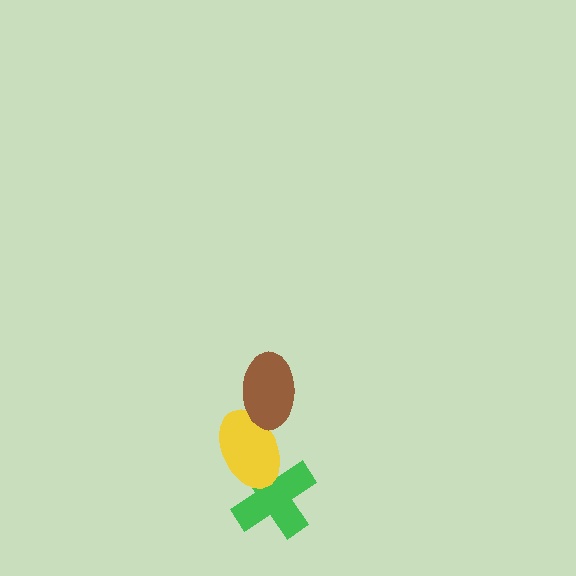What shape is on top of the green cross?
The yellow ellipse is on top of the green cross.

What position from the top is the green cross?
The green cross is 3rd from the top.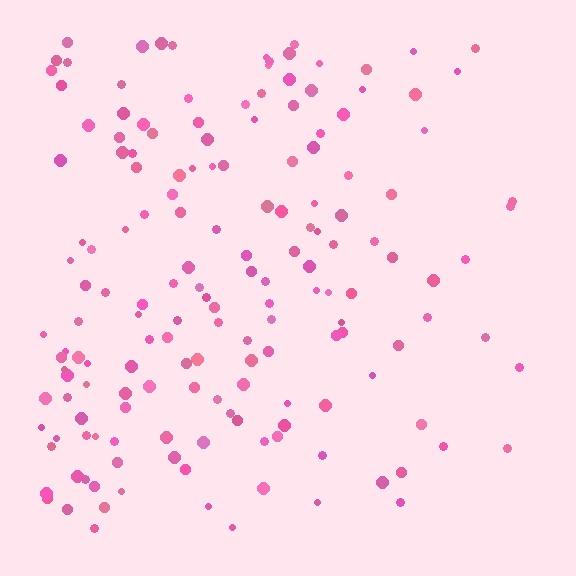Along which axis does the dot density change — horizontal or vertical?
Horizontal.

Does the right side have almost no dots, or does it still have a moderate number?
Still a moderate number, just noticeably fewer than the left.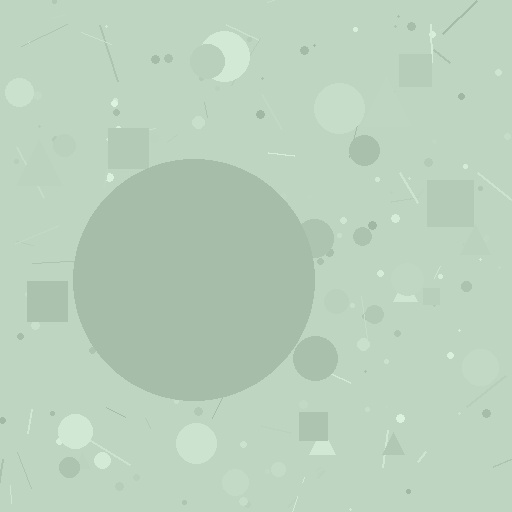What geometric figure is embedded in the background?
A circle is embedded in the background.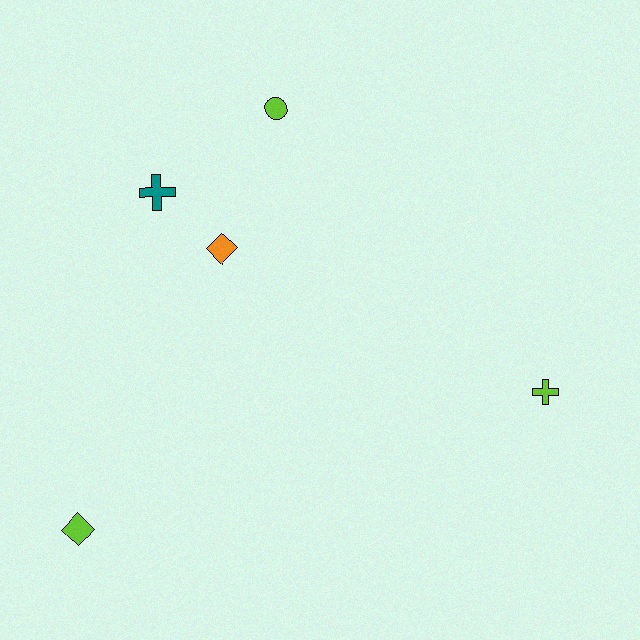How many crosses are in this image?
There are 2 crosses.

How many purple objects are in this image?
There are no purple objects.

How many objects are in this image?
There are 5 objects.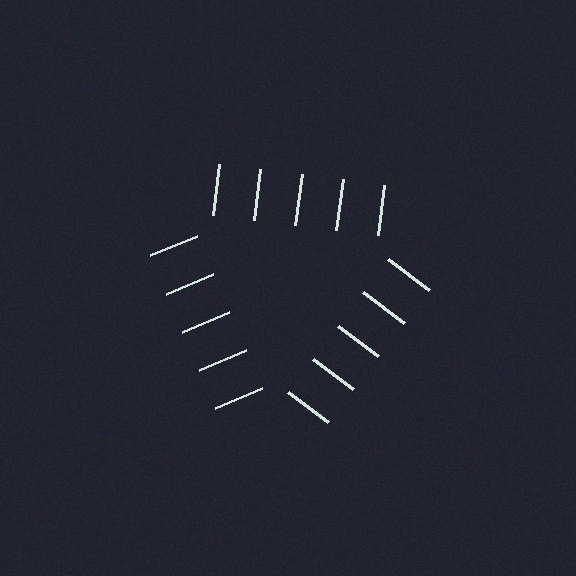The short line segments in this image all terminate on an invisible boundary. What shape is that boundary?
An illusory triangle — the line segments terminate on its edges but no continuous stroke is drawn.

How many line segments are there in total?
15 — 5 along each of the 3 edges.